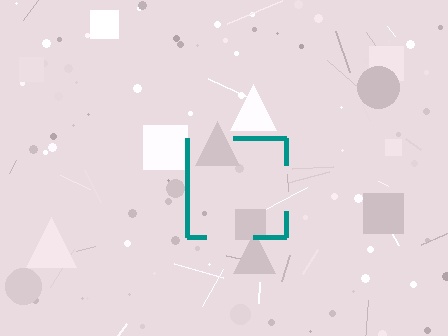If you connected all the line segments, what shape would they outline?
They would outline a square.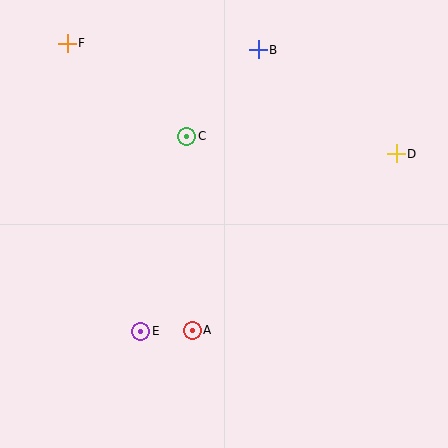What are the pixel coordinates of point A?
Point A is at (192, 330).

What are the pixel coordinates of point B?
Point B is at (258, 50).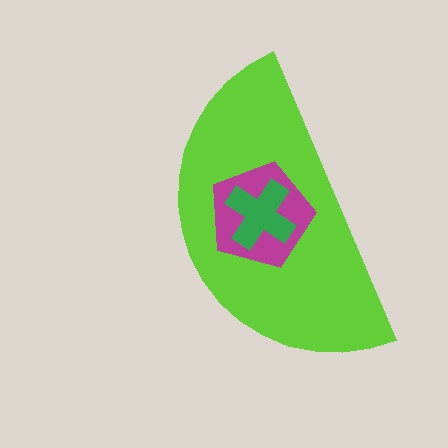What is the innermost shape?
The green cross.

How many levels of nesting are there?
3.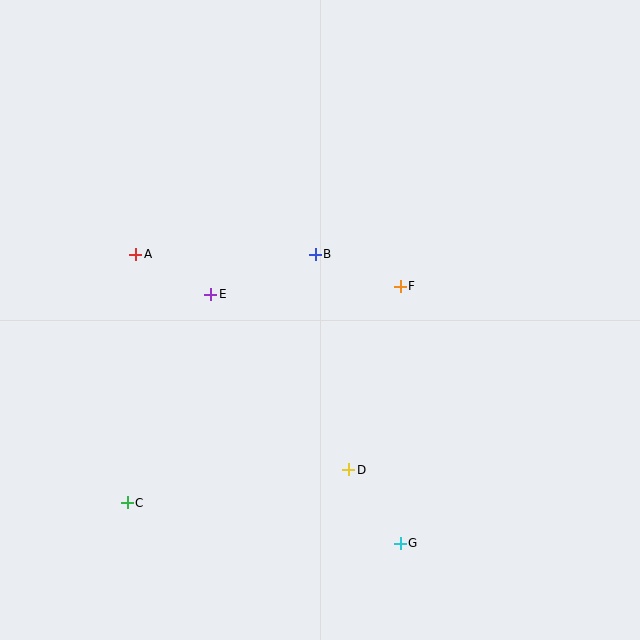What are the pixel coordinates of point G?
Point G is at (400, 543).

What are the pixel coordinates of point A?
Point A is at (136, 254).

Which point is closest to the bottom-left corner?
Point C is closest to the bottom-left corner.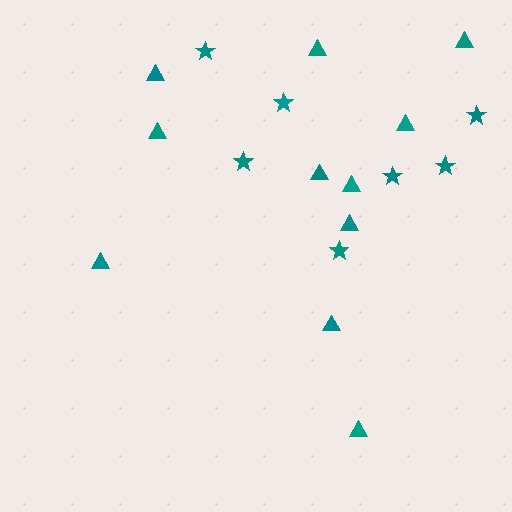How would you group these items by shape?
There are 2 groups: one group of triangles (11) and one group of stars (7).